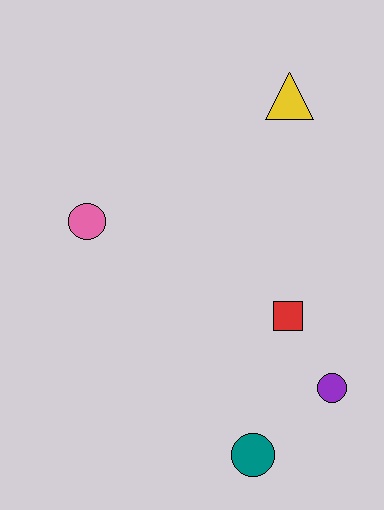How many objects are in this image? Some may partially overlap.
There are 5 objects.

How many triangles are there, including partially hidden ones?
There is 1 triangle.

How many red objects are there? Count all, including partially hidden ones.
There is 1 red object.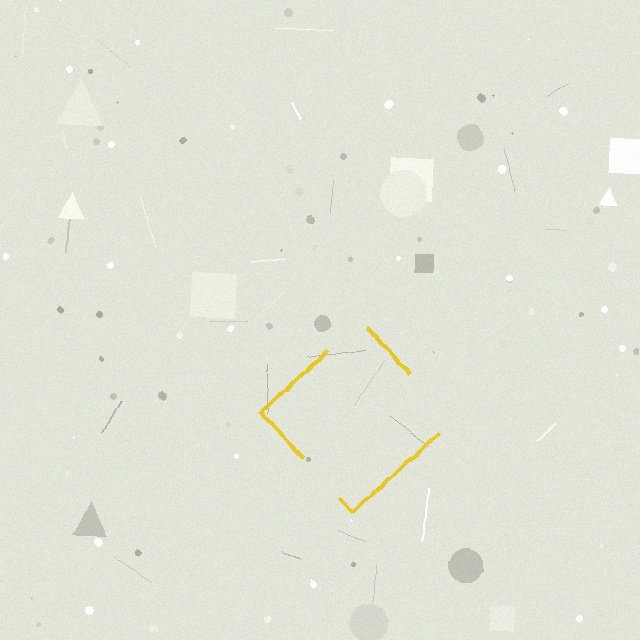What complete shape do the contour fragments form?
The contour fragments form a diamond.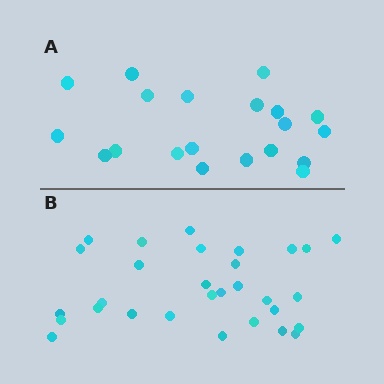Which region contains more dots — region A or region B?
Region B (the bottom region) has more dots.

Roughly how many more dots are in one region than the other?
Region B has roughly 10 or so more dots than region A.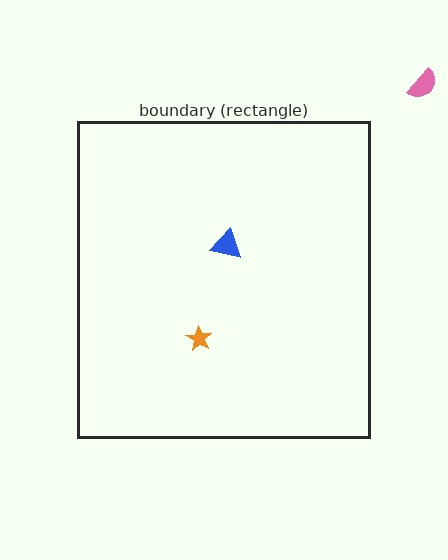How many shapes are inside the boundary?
2 inside, 1 outside.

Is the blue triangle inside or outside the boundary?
Inside.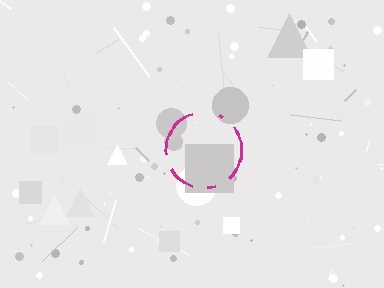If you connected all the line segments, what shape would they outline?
They would outline a circle.